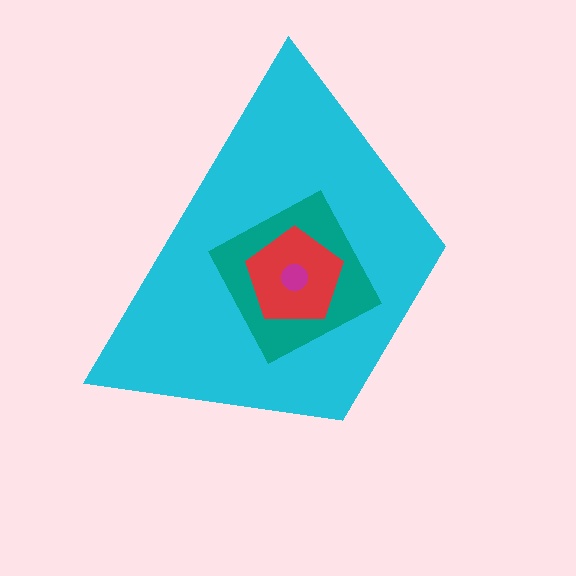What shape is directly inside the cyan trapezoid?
The teal square.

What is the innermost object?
The magenta circle.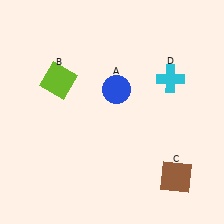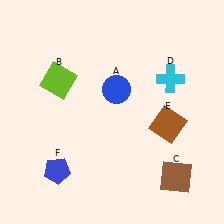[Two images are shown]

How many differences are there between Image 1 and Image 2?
There are 2 differences between the two images.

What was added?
A brown square (E), a blue pentagon (F) were added in Image 2.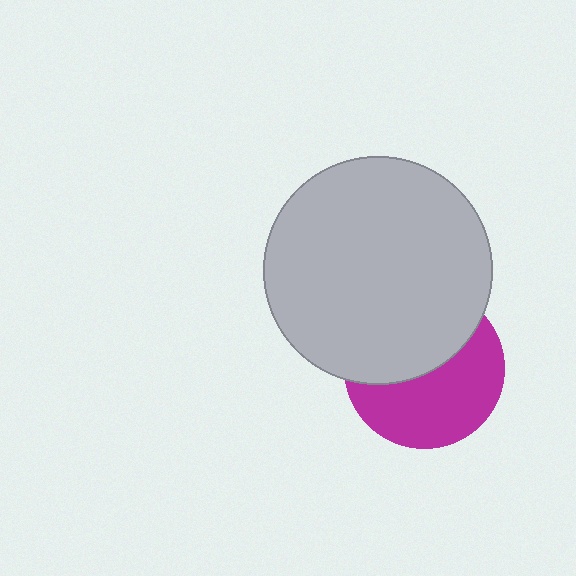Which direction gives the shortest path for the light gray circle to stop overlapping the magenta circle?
Moving up gives the shortest separation.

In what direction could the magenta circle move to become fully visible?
The magenta circle could move down. That would shift it out from behind the light gray circle entirely.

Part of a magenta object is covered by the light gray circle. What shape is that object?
It is a circle.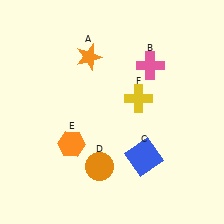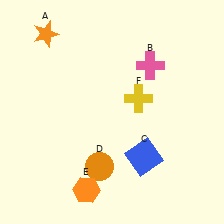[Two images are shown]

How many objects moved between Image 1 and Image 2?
2 objects moved between the two images.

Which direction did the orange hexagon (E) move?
The orange hexagon (E) moved down.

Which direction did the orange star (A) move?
The orange star (A) moved left.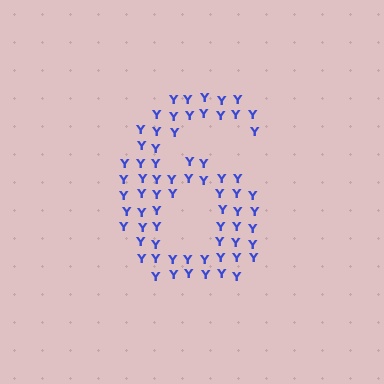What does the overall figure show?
The overall figure shows the digit 6.